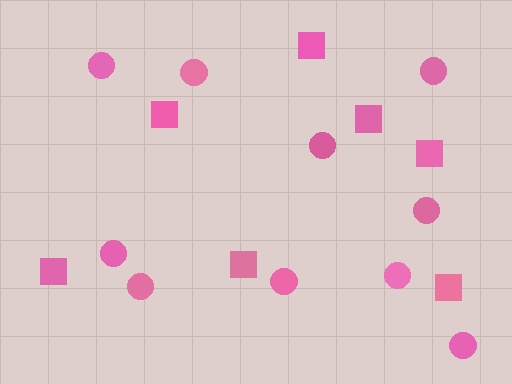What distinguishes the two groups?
There are 2 groups: one group of squares (7) and one group of circles (10).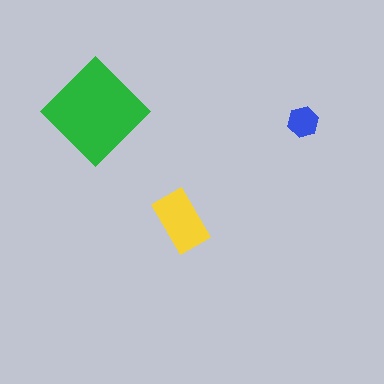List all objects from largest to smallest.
The green diamond, the yellow rectangle, the blue hexagon.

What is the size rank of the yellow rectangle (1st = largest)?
2nd.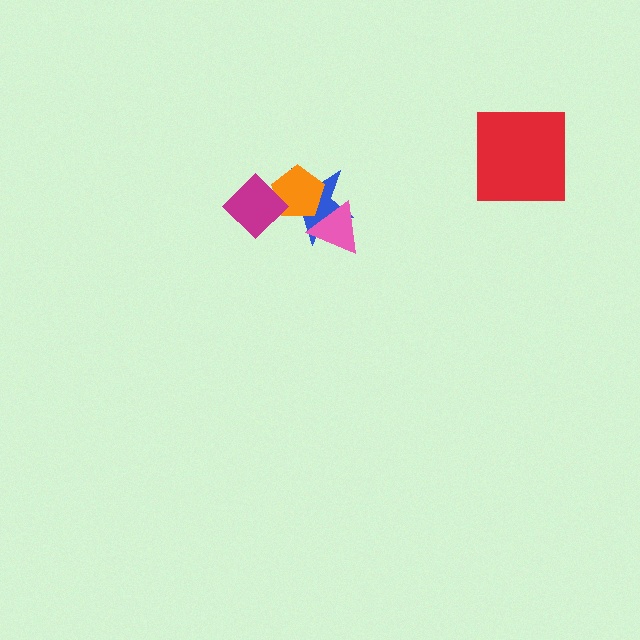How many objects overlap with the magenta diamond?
2 objects overlap with the magenta diamond.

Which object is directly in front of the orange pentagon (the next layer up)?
The pink triangle is directly in front of the orange pentagon.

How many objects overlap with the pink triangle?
2 objects overlap with the pink triangle.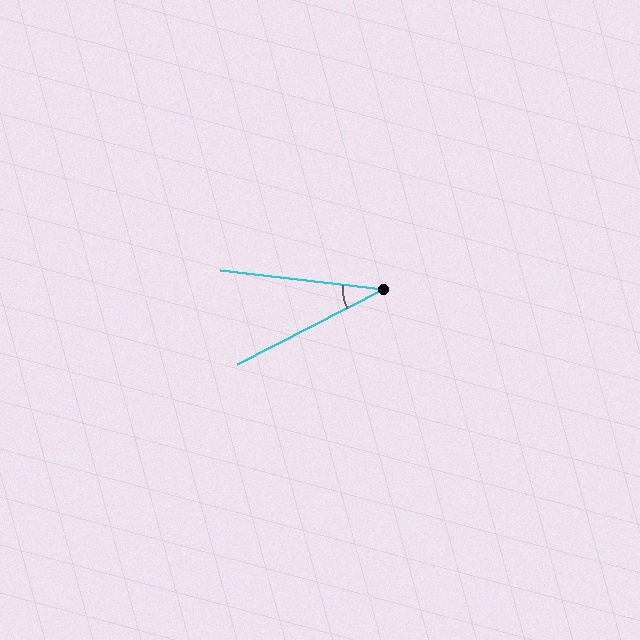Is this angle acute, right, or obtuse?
It is acute.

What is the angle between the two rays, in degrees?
Approximately 34 degrees.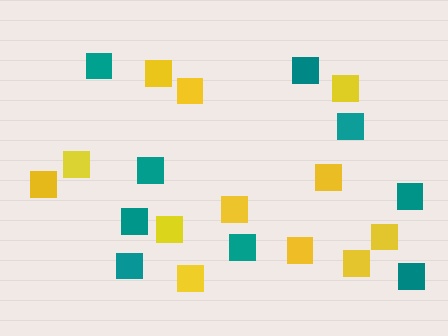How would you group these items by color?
There are 2 groups: one group of yellow squares (12) and one group of teal squares (9).